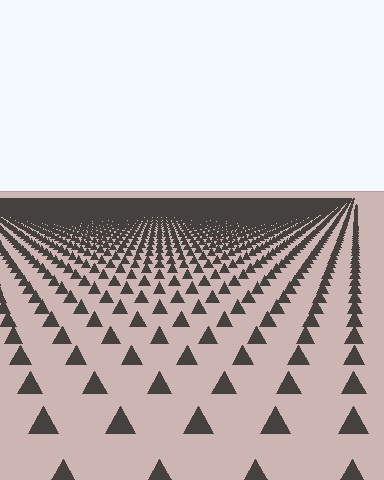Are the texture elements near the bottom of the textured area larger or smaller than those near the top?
Larger. Near the bottom, elements are closer to the viewer and appear at a bigger on-screen size.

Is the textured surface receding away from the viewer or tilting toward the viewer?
The surface is receding away from the viewer. Texture elements get smaller and denser toward the top.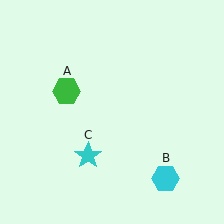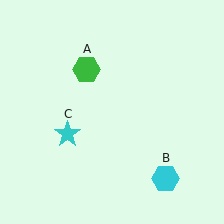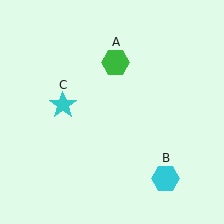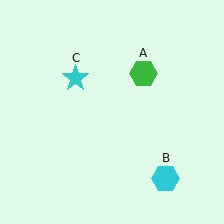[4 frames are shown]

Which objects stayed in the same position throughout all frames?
Cyan hexagon (object B) remained stationary.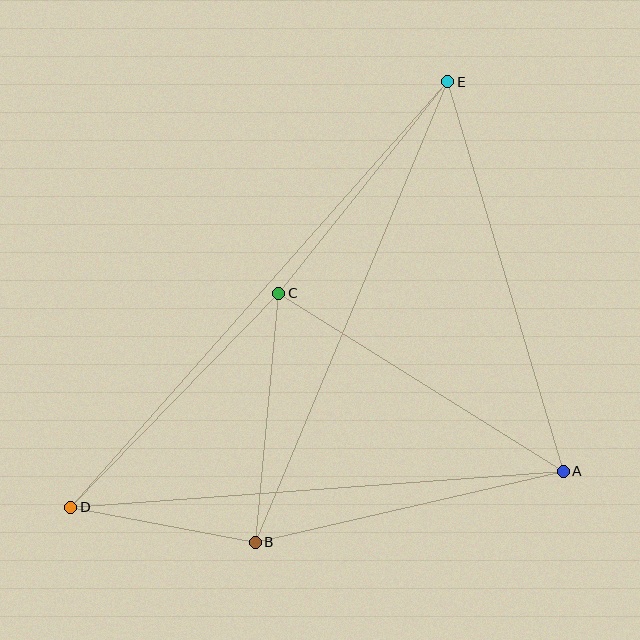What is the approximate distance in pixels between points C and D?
The distance between C and D is approximately 298 pixels.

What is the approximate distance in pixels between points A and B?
The distance between A and B is approximately 316 pixels.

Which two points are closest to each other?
Points B and D are closest to each other.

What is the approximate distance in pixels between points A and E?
The distance between A and E is approximately 406 pixels.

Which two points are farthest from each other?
Points D and E are farthest from each other.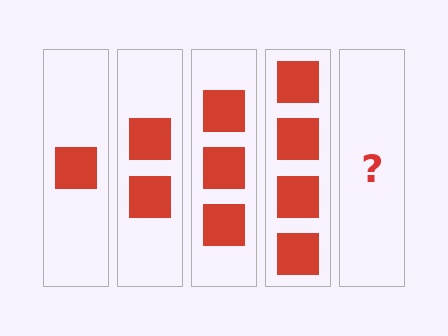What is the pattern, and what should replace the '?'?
The pattern is that each step adds one more square. The '?' should be 5 squares.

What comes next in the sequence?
The next element should be 5 squares.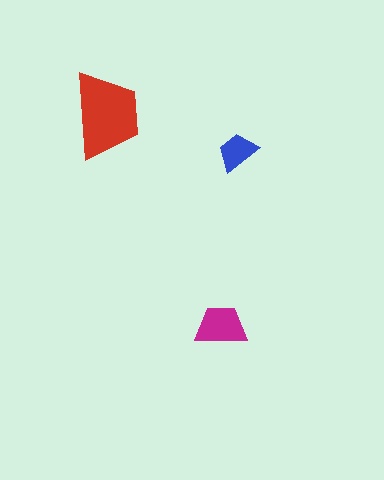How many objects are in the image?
There are 3 objects in the image.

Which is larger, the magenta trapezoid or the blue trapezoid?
The magenta one.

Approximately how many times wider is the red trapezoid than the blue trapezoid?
About 2 times wider.